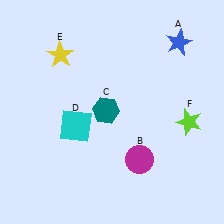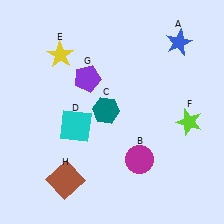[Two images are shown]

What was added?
A purple pentagon (G), a brown square (H) were added in Image 2.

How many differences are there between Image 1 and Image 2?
There are 2 differences between the two images.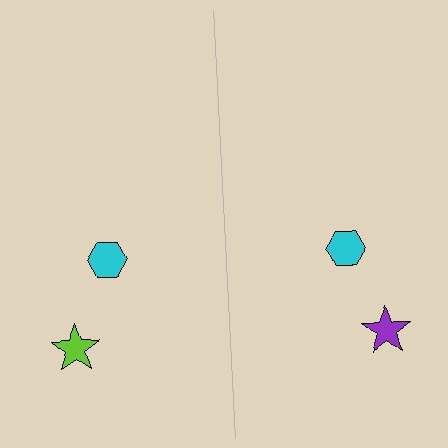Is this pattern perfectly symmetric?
No, the pattern is not perfectly symmetric. The purple star on the right side breaks the symmetry — its mirror counterpart is lime.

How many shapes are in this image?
There are 4 shapes in this image.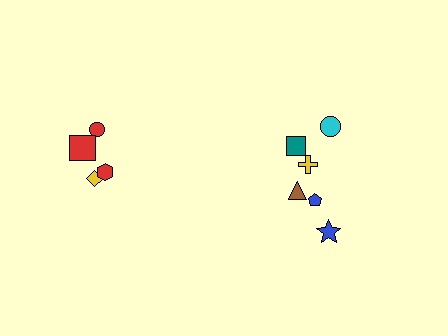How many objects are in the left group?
There are 4 objects.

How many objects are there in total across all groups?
There are 10 objects.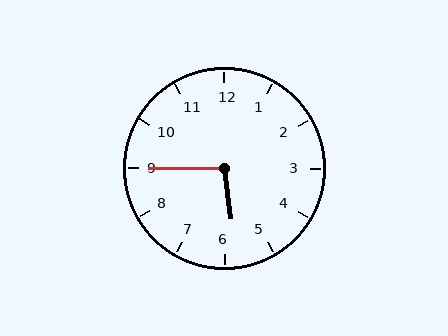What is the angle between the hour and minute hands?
Approximately 98 degrees.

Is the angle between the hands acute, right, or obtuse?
It is obtuse.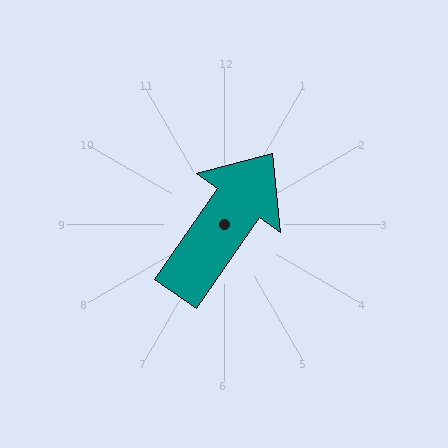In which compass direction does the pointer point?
Northeast.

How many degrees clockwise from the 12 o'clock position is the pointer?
Approximately 35 degrees.